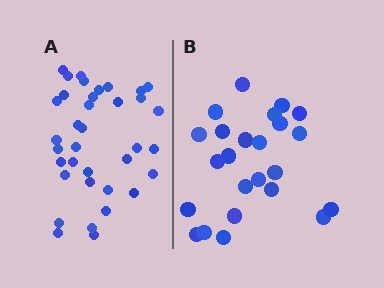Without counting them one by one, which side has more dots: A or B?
Region A (the left region) has more dots.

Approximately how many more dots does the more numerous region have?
Region A has roughly 12 or so more dots than region B.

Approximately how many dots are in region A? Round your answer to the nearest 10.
About 40 dots. (The exact count is 36, which rounds to 40.)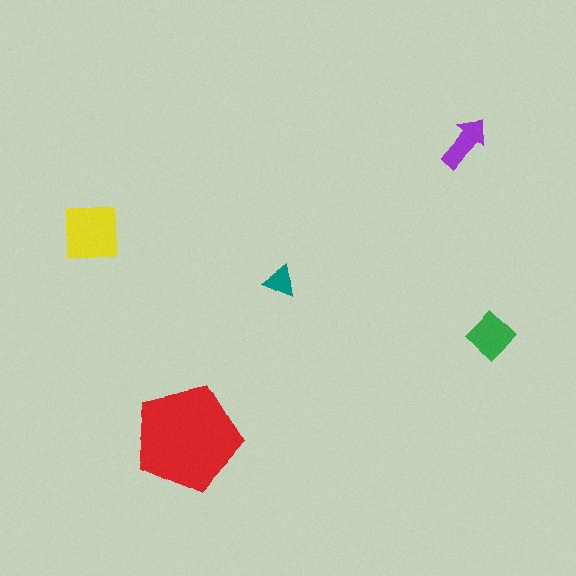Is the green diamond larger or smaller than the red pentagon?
Smaller.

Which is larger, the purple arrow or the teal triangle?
The purple arrow.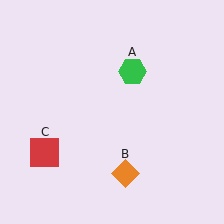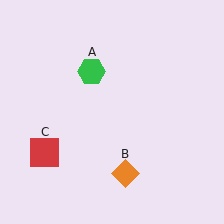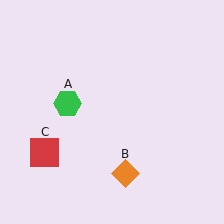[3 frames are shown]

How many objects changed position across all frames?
1 object changed position: green hexagon (object A).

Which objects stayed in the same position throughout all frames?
Orange diamond (object B) and red square (object C) remained stationary.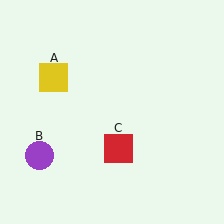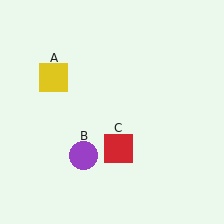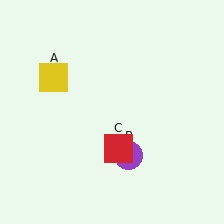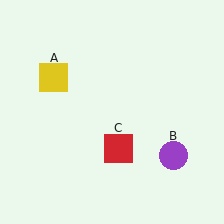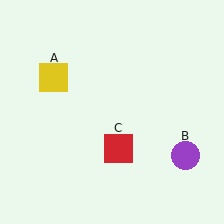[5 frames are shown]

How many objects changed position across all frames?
1 object changed position: purple circle (object B).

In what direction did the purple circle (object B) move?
The purple circle (object B) moved right.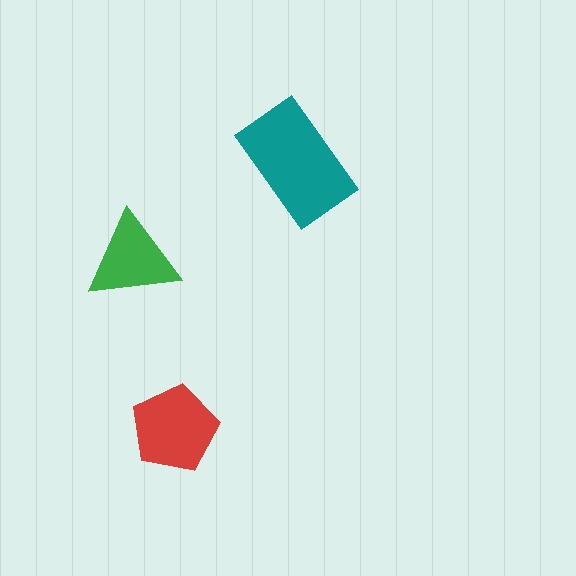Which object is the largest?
The teal rectangle.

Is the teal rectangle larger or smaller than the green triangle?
Larger.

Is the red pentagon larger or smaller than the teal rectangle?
Smaller.